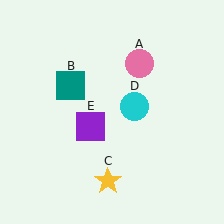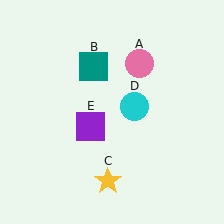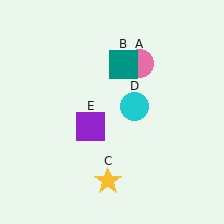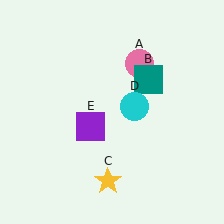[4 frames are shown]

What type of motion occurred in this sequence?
The teal square (object B) rotated clockwise around the center of the scene.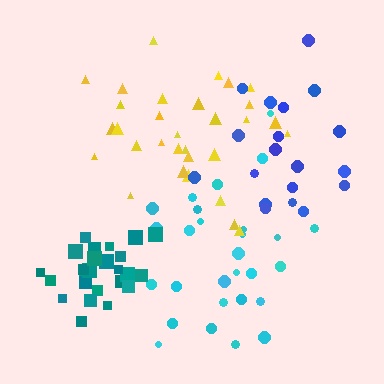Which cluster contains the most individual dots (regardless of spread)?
Yellow (31).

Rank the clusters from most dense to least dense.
teal, blue, yellow, cyan.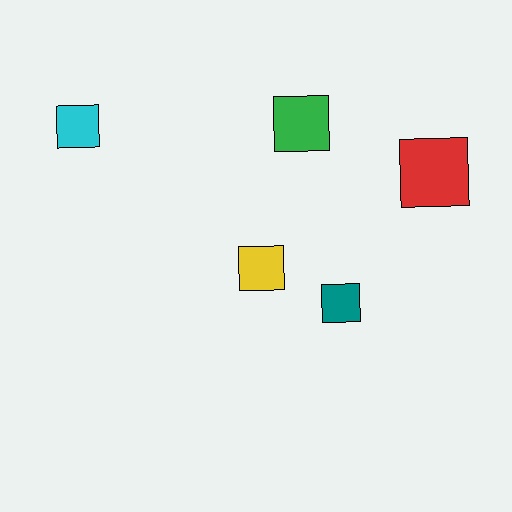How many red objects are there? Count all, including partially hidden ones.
There is 1 red object.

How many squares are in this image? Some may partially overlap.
There are 5 squares.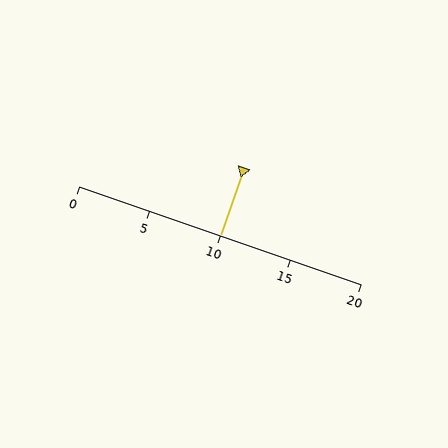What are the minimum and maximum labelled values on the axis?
The axis runs from 0 to 20.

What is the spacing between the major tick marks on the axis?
The major ticks are spaced 5 apart.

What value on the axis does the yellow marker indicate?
The marker indicates approximately 10.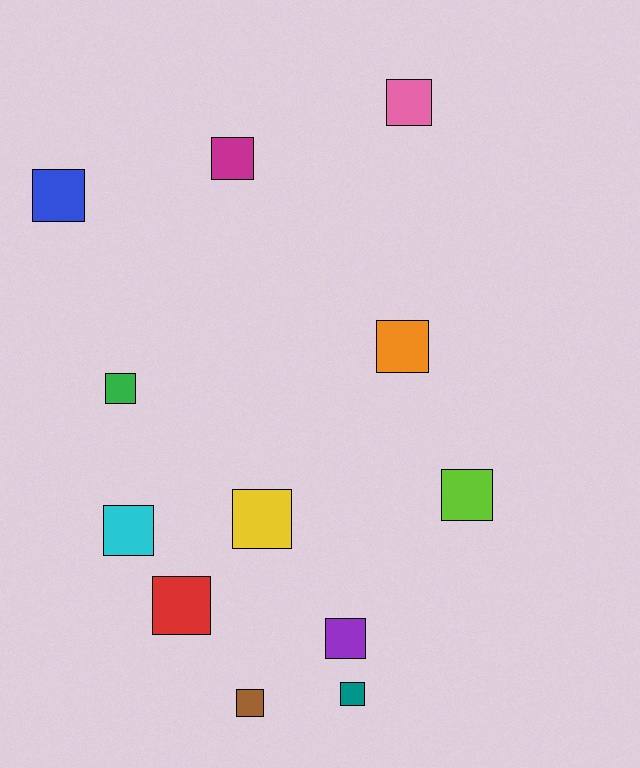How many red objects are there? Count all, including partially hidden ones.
There is 1 red object.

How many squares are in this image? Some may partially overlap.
There are 12 squares.